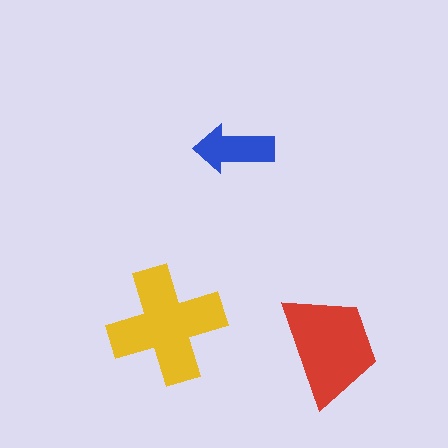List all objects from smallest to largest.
The blue arrow, the red trapezoid, the yellow cross.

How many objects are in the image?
There are 3 objects in the image.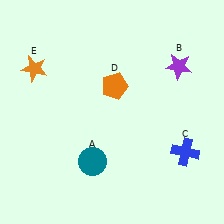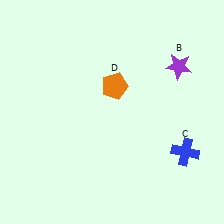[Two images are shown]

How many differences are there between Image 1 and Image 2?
There are 2 differences between the two images.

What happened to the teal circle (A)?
The teal circle (A) was removed in Image 2. It was in the bottom-left area of Image 1.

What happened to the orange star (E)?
The orange star (E) was removed in Image 2. It was in the top-left area of Image 1.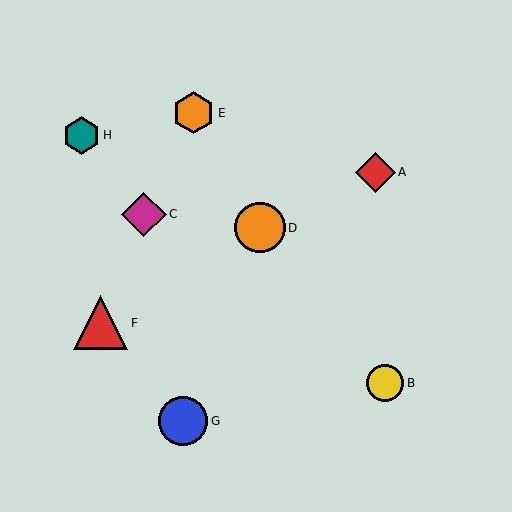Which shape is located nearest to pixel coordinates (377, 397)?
The yellow circle (labeled B) at (385, 383) is nearest to that location.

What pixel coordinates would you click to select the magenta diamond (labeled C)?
Click at (144, 214) to select the magenta diamond C.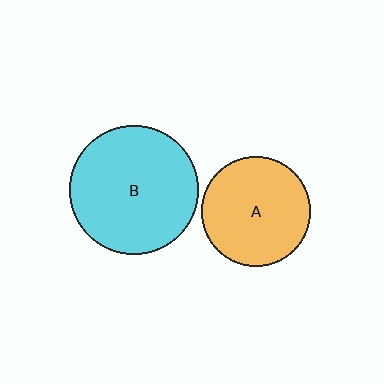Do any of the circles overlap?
No, none of the circles overlap.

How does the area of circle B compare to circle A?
Approximately 1.4 times.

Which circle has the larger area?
Circle B (cyan).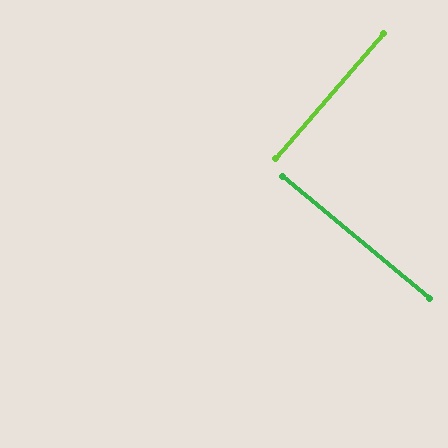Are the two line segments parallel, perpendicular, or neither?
Perpendicular — they meet at approximately 89°.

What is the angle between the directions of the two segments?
Approximately 89 degrees.